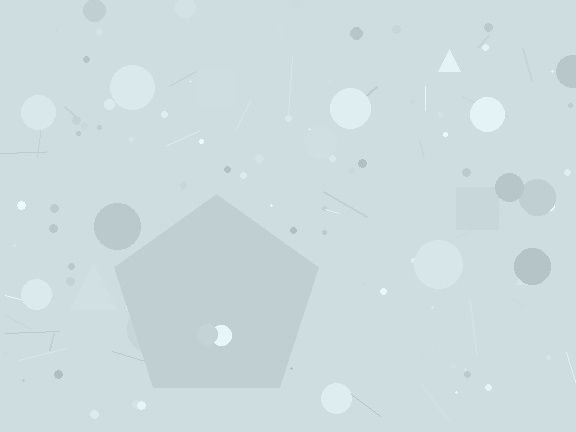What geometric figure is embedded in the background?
A pentagon is embedded in the background.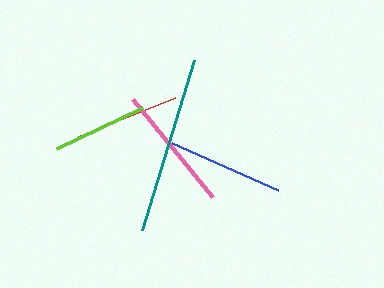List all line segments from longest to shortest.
From longest to shortest: teal, pink, blue, red, lime.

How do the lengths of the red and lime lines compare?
The red and lime lines are approximately the same length.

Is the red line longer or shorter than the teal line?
The teal line is longer than the red line.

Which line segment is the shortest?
The lime line is the shortest at approximately 95 pixels.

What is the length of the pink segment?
The pink segment is approximately 127 pixels long.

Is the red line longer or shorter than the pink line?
The pink line is longer than the red line.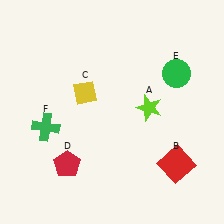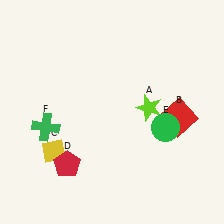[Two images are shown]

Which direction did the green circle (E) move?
The green circle (E) moved down.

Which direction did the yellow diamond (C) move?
The yellow diamond (C) moved down.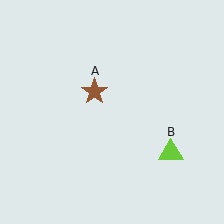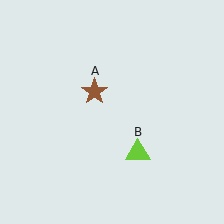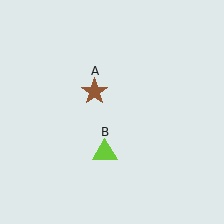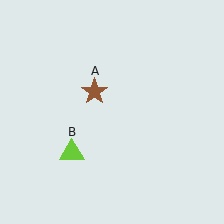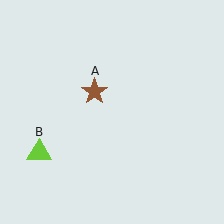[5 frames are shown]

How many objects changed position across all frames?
1 object changed position: lime triangle (object B).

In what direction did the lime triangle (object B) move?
The lime triangle (object B) moved left.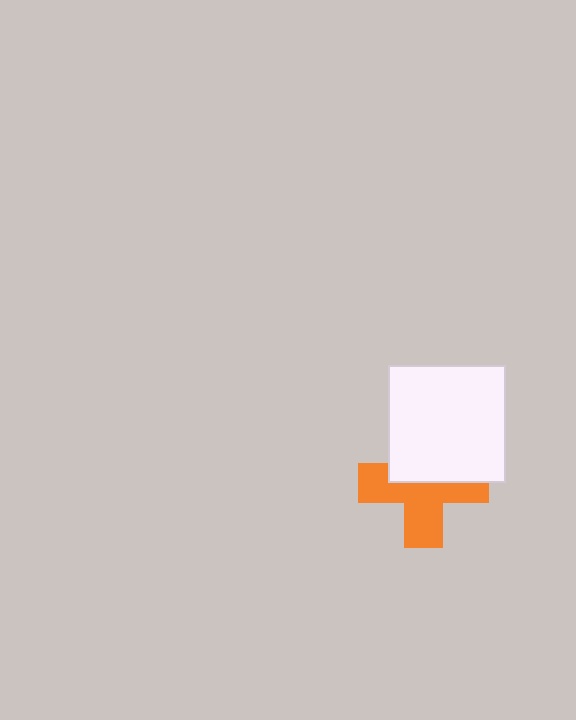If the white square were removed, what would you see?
You would see the complete orange cross.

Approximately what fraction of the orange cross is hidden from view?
Roughly 44% of the orange cross is hidden behind the white square.